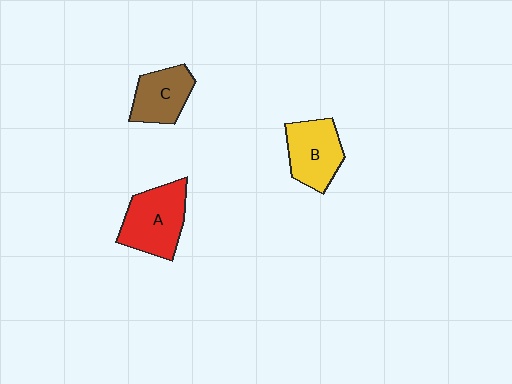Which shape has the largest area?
Shape A (red).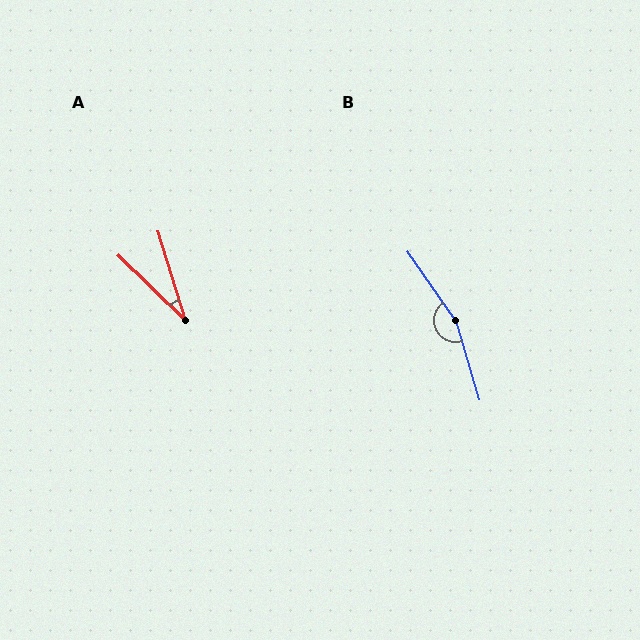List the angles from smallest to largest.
A (29°), B (161°).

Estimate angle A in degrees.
Approximately 29 degrees.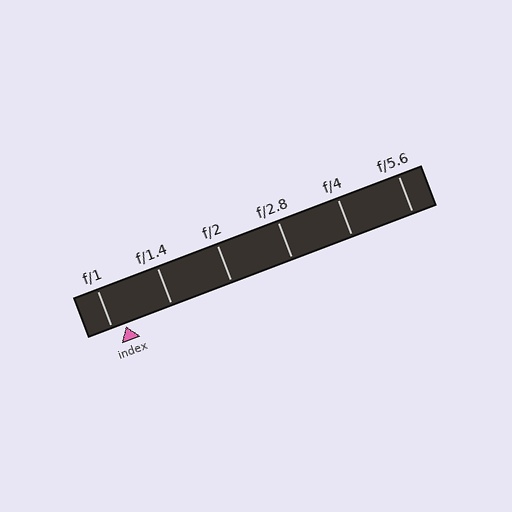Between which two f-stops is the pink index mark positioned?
The index mark is between f/1 and f/1.4.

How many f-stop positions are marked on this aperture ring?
There are 6 f-stop positions marked.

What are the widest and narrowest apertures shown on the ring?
The widest aperture shown is f/1 and the narrowest is f/5.6.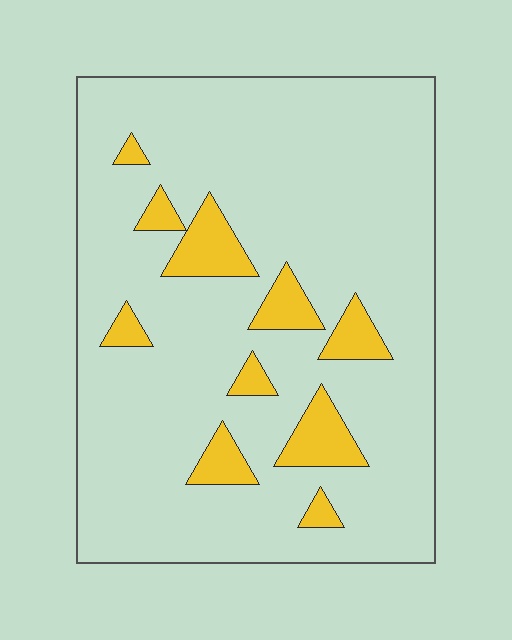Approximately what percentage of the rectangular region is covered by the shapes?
Approximately 10%.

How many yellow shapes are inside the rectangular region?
10.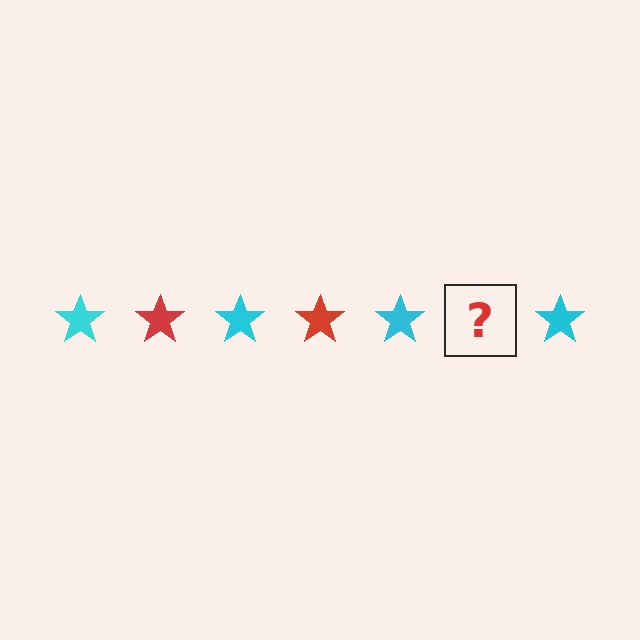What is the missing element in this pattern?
The missing element is a red star.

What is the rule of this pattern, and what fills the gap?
The rule is that the pattern cycles through cyan, red stars. The gap should be filled with a red star.